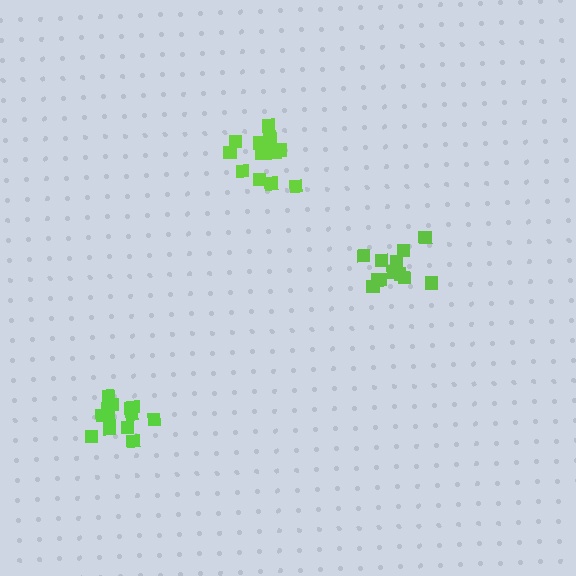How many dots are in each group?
Group 1: 13 dots, Group 2: 13 dots, Group 3: 12 dots (38 total).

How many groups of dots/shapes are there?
There are 3 groups.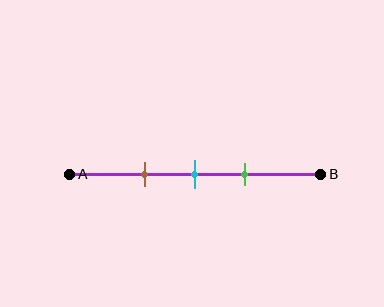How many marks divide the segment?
There are 3 marks dividing the segment.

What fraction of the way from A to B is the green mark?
The green mark is approximately 70% (0.7) of the way from A to B.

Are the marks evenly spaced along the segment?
Yes, the marks are approximately evenly spaced.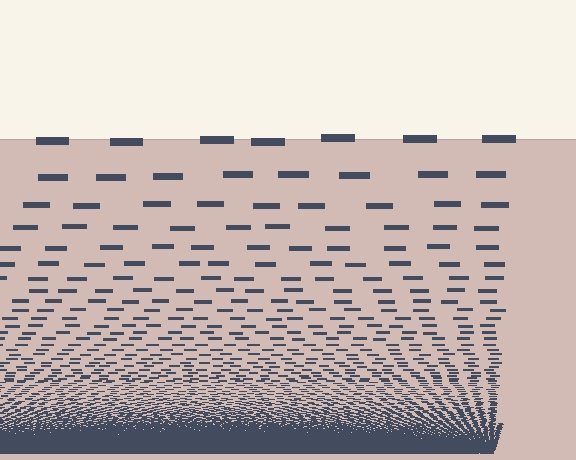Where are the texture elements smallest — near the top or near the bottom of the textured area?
Near the bottom.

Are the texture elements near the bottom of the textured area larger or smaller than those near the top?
Smaller. The gradient is inverted — elements near the bottom are smaller and denser.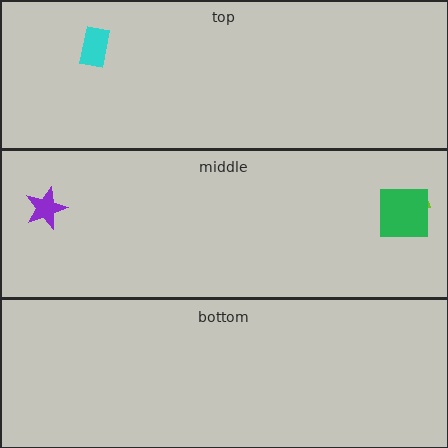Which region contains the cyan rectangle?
The top region.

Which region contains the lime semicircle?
The middle region.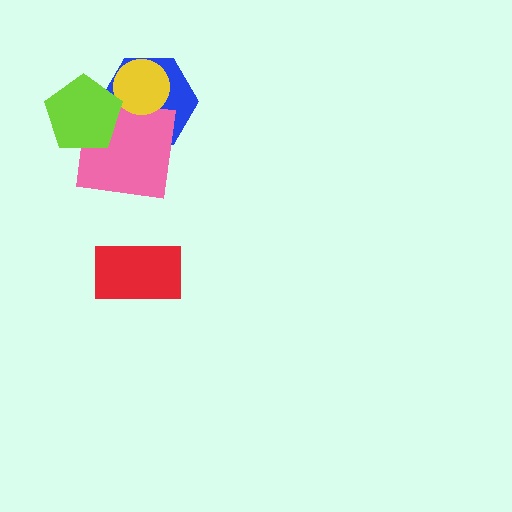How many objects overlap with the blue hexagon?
3 objects overlap with the blue hexagon.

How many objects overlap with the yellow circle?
2 objects overlap with the yellow circle.